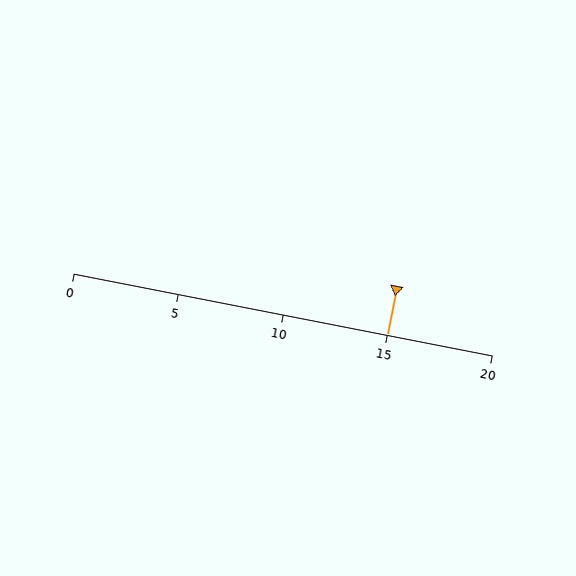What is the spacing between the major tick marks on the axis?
The major ticks are spaced 5 apart.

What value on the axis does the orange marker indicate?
The marker indicates approximately 15.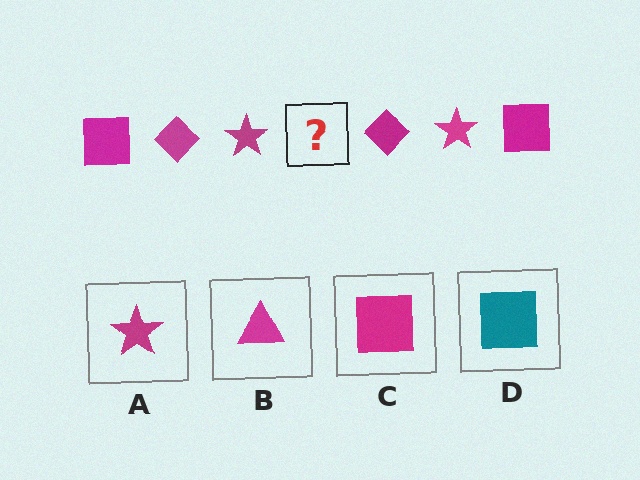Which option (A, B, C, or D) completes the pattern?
C.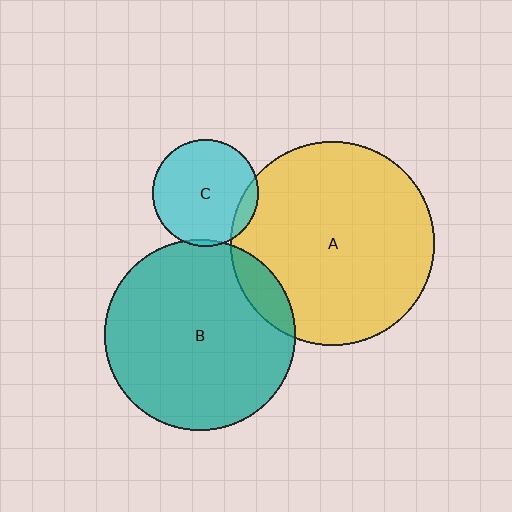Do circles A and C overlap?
Yes.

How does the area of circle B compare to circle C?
Approximately 3.2 times.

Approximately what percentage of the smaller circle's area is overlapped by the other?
Approximately 10%.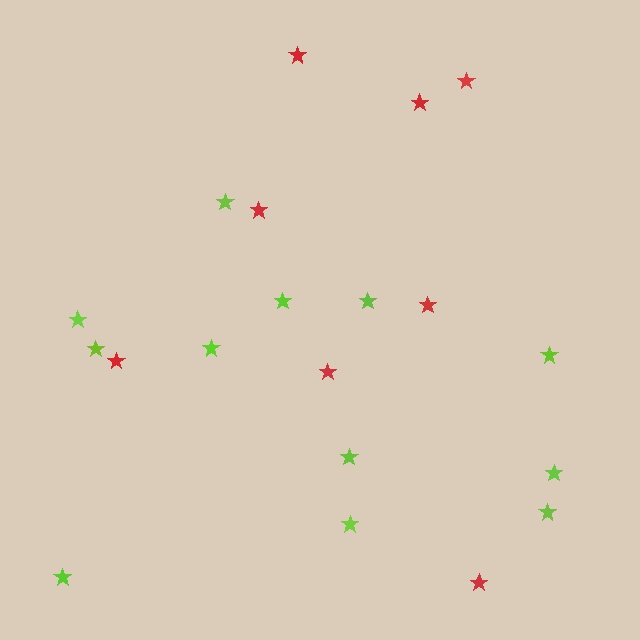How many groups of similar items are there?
There are 2 groups: one group of red stars (8) and one group of lime stars (12).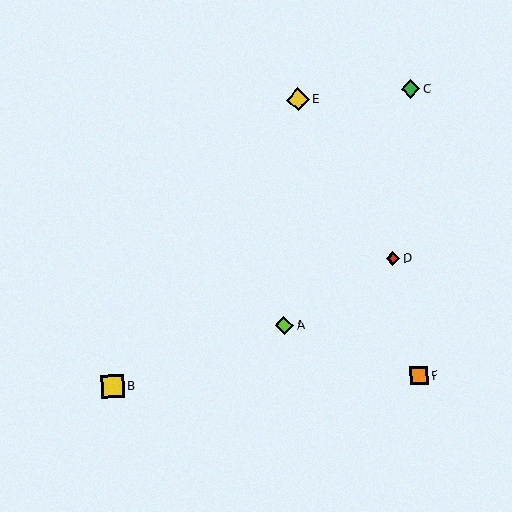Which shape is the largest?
The yellow diamond (labeled E) is the largest.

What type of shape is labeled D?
Shape D is a red diamond.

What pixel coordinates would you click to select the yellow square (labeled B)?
Click at (112, 387) to select the yellow square B.